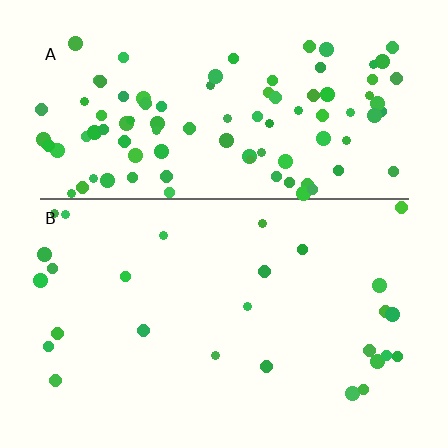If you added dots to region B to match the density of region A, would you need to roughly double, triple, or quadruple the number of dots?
Approximately quadruple.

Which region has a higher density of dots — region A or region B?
A (the top).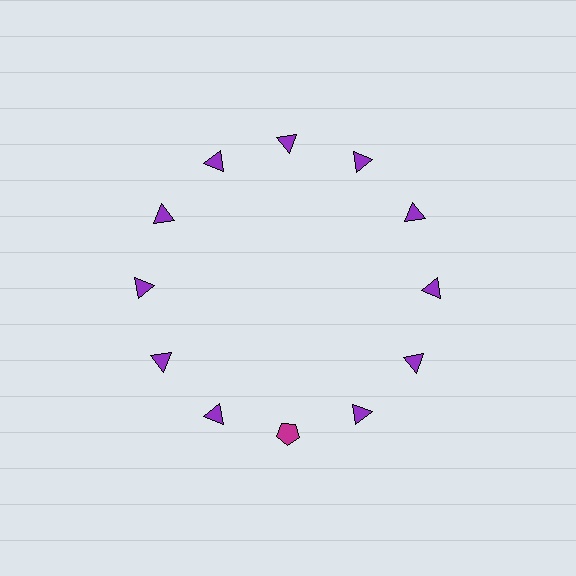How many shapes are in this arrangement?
There are 12 shapes arranged in a ring pattern.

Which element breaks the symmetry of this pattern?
The magenta pentagon at roughly the 6 o'clock position breaks the symmetry. All other shapes are purple triangles.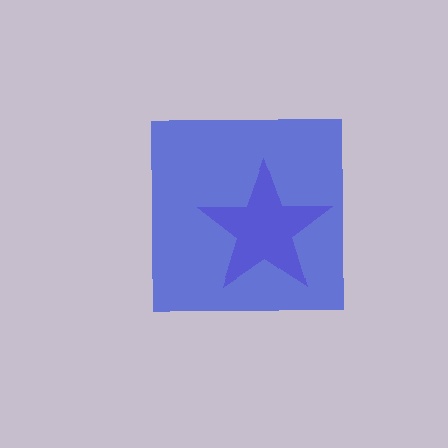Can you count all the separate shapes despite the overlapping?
Yes, there are 2 separate shapes.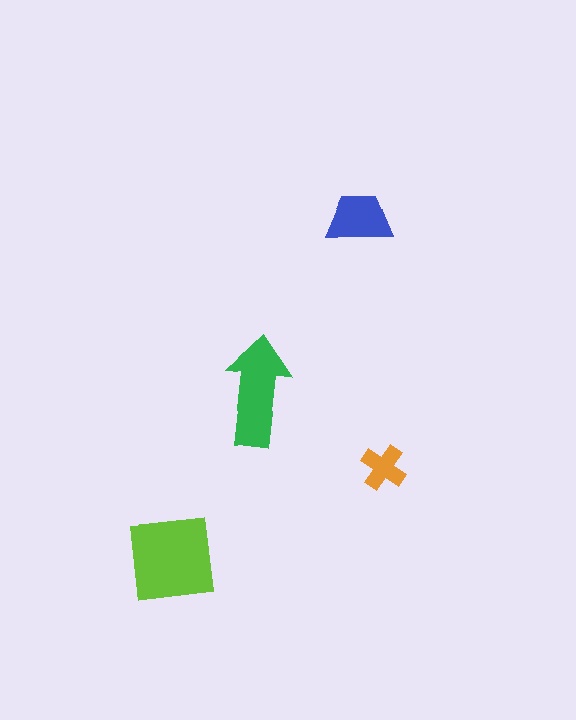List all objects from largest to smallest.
The lime square, the green arrow, the blue trapezoid, the orange cross.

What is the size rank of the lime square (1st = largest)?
1st.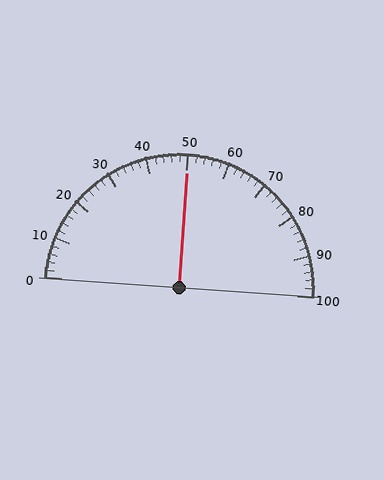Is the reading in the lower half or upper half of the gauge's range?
The reading is in the upper half of the range (0 to 100).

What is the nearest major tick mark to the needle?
The nearest major tick mark is 50.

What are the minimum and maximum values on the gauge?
The gauge ranges from 0 to 100.